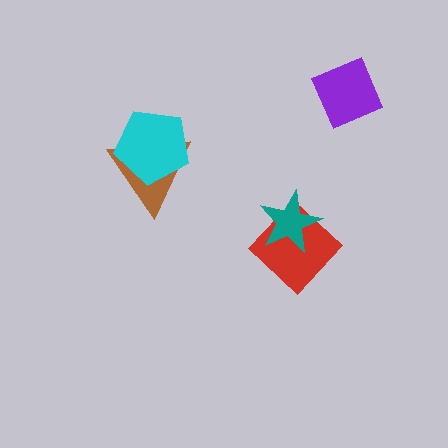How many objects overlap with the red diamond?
1 object overlaps with the red diamond.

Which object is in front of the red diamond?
The teal star is in front of the red diamond.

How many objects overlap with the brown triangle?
1 object overlaps with the brown triangle.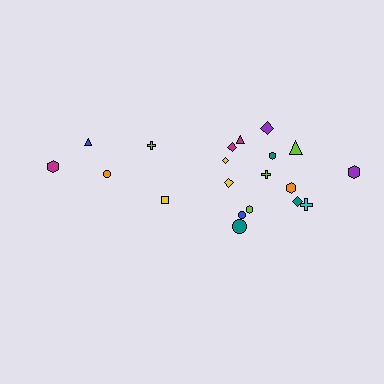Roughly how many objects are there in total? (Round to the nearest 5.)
Roughly 20 objects in total.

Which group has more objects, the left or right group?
The right group.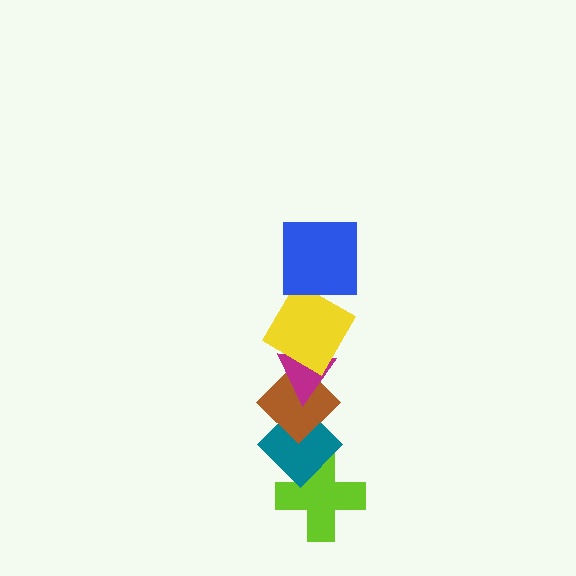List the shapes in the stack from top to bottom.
From top to bottom: the blue square, the yellow diamond, the magenta triangle, the brown diamond, the teal diamond, the lime cross.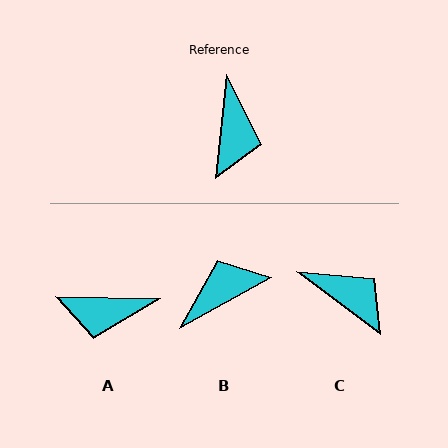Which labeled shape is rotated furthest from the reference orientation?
B, about 124 degrees away.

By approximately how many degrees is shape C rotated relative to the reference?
Approximately 59 degrees counter-clockwise.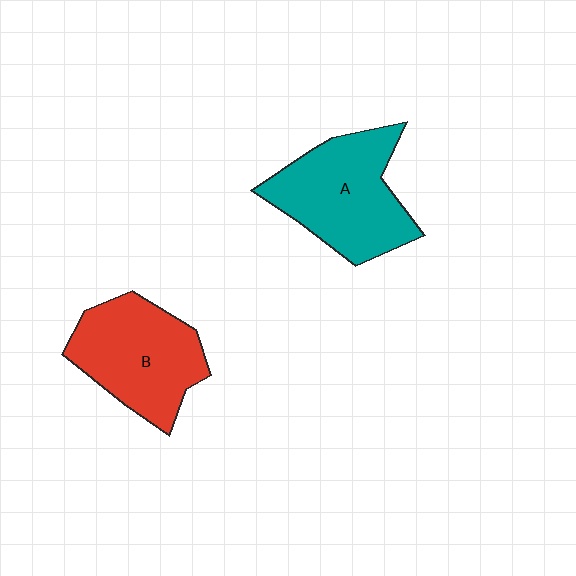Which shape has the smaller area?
Shape B (red).